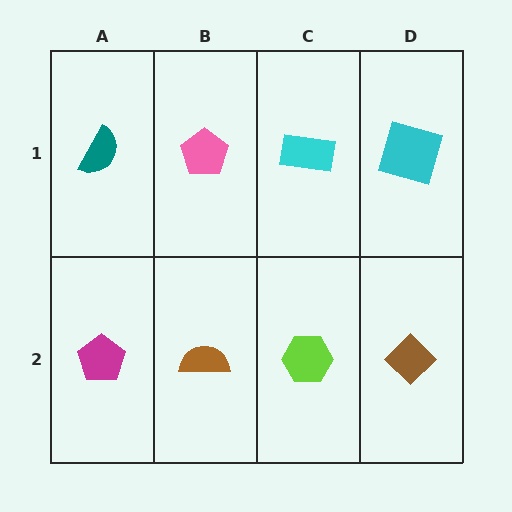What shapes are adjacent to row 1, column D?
A brown diamond (row 2, column D), a cyan rectangle (row 1, column C).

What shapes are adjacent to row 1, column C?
A lime hexagon (row 2, column C), a pink pentagon (row 1, column B), a cyan square (row 1, column D).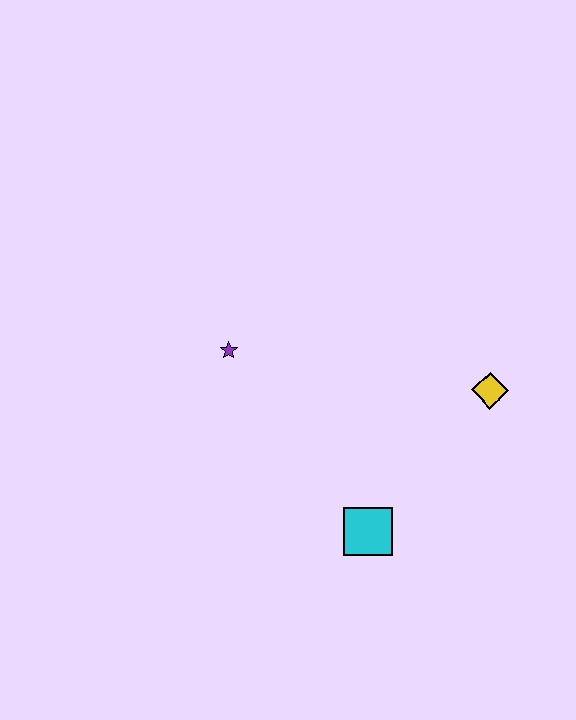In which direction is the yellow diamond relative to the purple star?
The yellow diamond is to the right of the purple star.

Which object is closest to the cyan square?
The yellow diamond is closest to the cyan square.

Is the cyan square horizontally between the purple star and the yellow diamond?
Yes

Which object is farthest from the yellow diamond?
The purple star is farthest from the yellow diamond.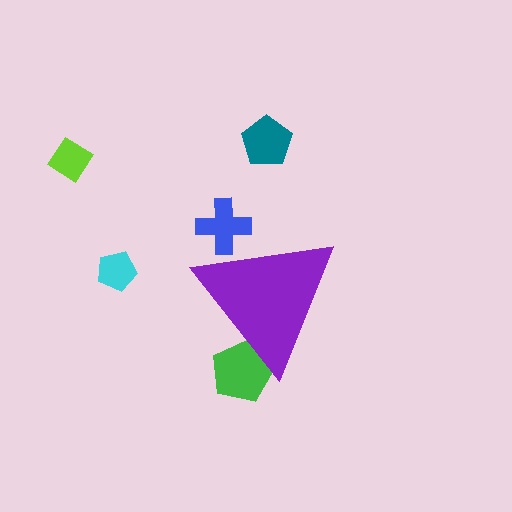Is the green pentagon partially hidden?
Yes, the green pentagon is partially hidden behind the purple triangle.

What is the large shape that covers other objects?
A purple triangle.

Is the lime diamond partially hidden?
No, the lime diamond is fully visible.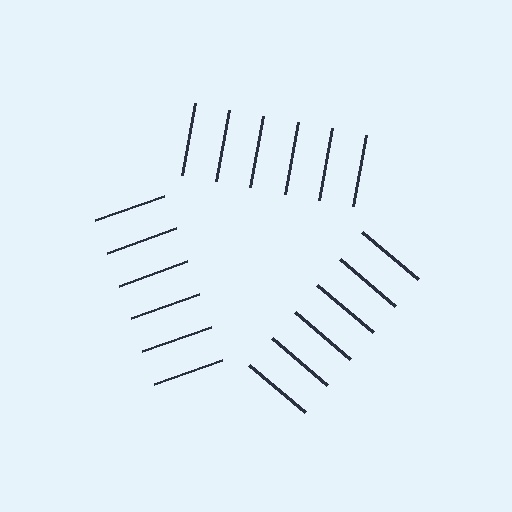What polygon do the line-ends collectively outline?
An illusory triangle — the line segments terminate on its edges but no continuous stroke is drawn.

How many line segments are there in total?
18 — 6 along each of the 3 edges.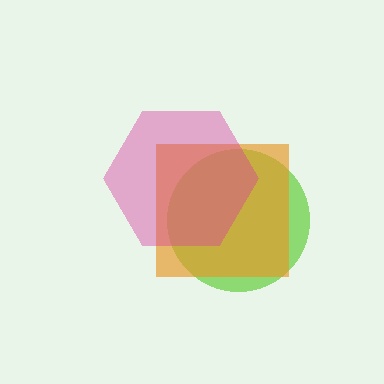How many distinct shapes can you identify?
There are 3 distinct shapes: a lime circle, an orange square, a magenta hexagon.